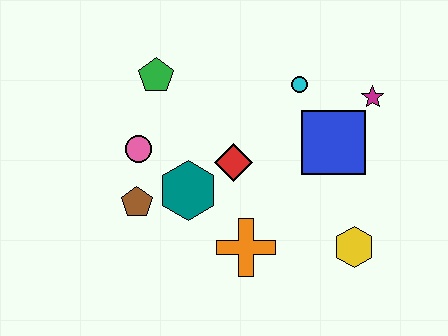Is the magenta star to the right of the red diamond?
Yes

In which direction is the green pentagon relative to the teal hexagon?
The green pentagon is above the teal hexagon.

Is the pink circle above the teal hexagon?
Yes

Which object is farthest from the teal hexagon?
The magenta star is farthest from the teal hexagon.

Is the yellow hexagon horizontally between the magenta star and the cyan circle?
Yes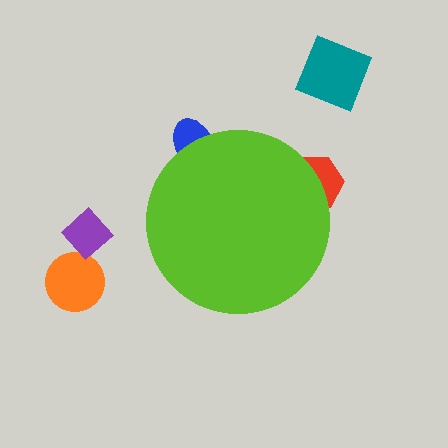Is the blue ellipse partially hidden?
Yes, the blue ellipse is partially hidden behind the lime circle.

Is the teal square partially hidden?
No, the teal square is fully visible.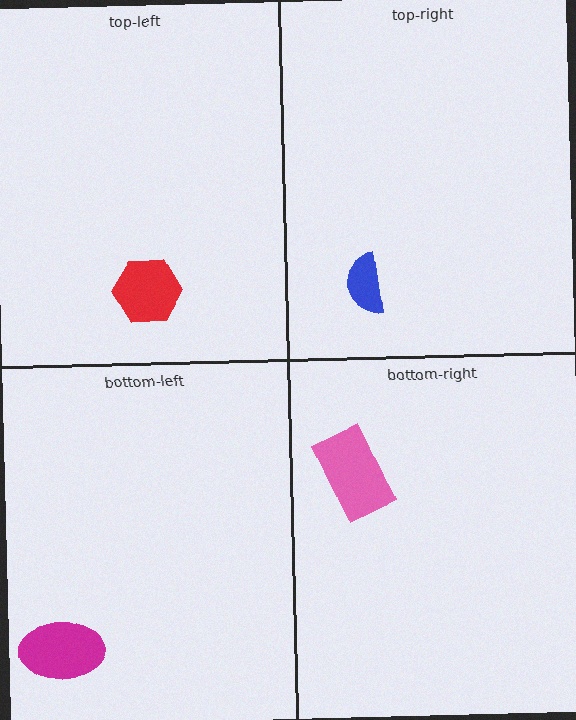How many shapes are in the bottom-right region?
1.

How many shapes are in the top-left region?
1.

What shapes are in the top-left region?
The red hexagon.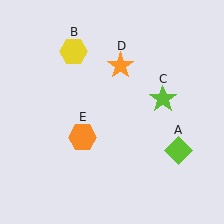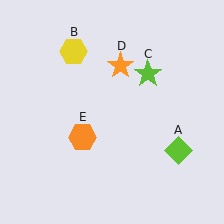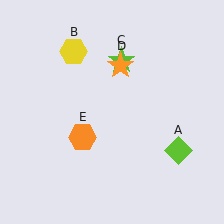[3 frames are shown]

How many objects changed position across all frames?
1 object changed position: lime star (object C).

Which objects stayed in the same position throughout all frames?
Lime diamond (object A) and yellow hexagon (object B) and orange star (object D) and orange hexagon (object E) remained stationary.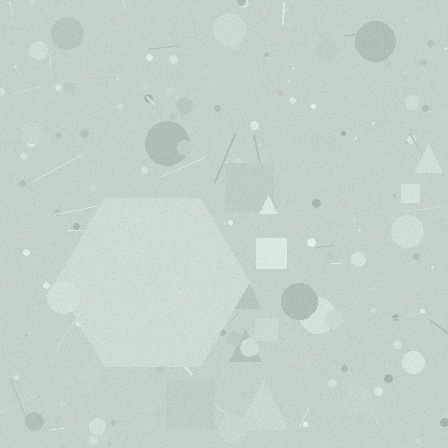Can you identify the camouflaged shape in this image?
The camouflaged shape is a hexagon.